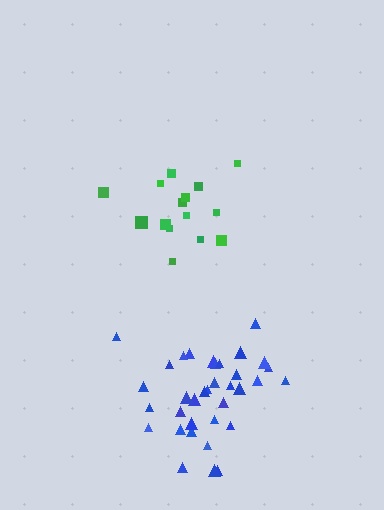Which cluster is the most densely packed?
Blue.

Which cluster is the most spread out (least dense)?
Green.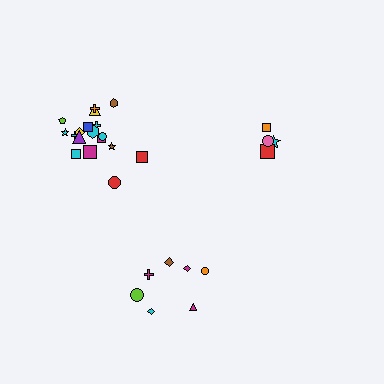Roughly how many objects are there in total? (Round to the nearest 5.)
Roughly 30 objects in total.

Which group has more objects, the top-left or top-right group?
The top-left group.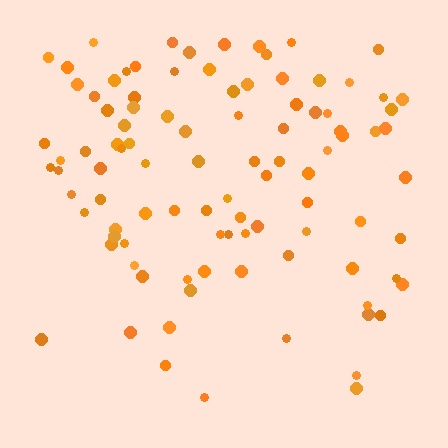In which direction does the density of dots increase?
From bottom to top, with the top side densest.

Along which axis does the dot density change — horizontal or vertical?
Vertical.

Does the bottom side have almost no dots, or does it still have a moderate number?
Still a moderate number, just noticeably fewer than the top.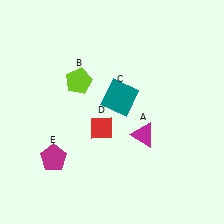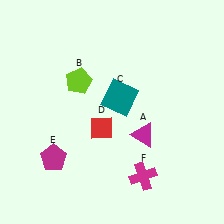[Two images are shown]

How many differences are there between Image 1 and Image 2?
There is 1 difference between the two images.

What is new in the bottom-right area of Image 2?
A magenta cross (F) was added in the bottom-right area of Image 2.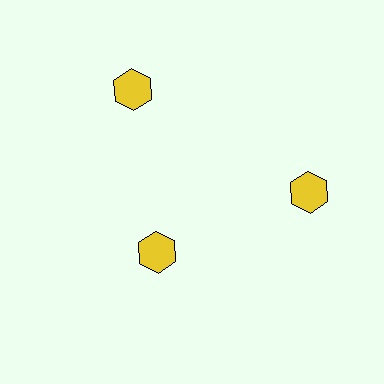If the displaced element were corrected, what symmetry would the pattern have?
It would have 3-fold rotational symmetry — the pattern would map onto itself every 120 degrees.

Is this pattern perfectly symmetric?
No. The 3 yellow hexagons are arranged in a ring, but one element near the 7 o'clock position is pulled inward toward the center, breaking the 3-fold rotational symmetry.